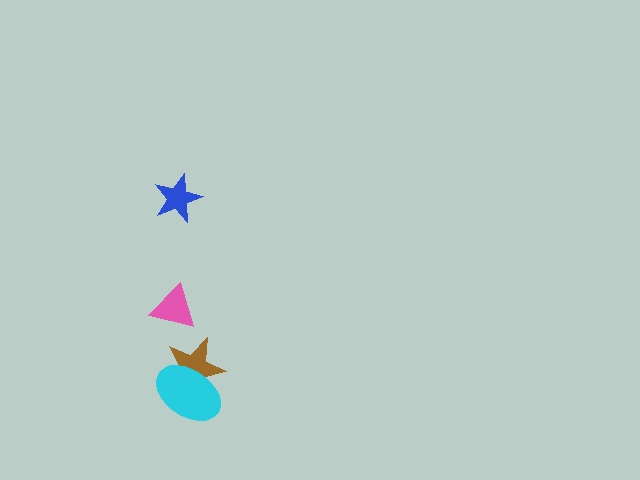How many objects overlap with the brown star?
1 object overlaps with the brown star.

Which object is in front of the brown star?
The cyan ellipse is in front of the brown star.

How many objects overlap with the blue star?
0 objects overlap with the blue star.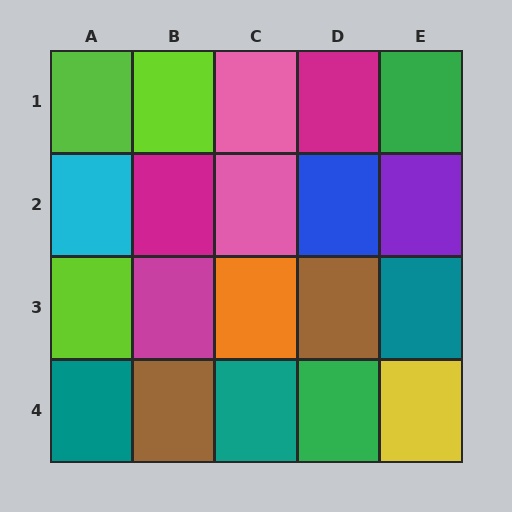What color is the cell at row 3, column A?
Lime.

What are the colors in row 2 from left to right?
Cyan, magenta, pink, blue, purple.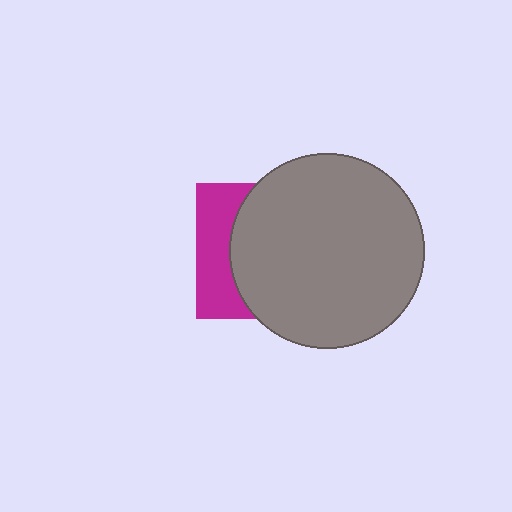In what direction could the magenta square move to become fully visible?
The magenta square could move left. That would shift it out from behind the gray circle entirely.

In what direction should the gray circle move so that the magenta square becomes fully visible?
The gray circle should move right. That is the shortest direction to clear the overlap and leave the magenta square fully visible.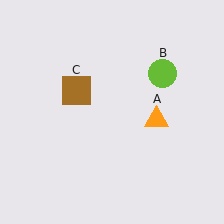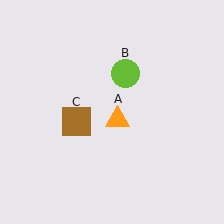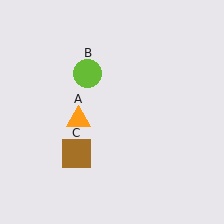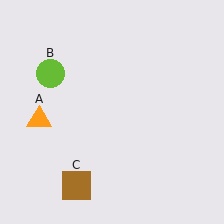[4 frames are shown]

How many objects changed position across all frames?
3 objects changed position: orange triangle (object A), lime circle (object B), brown square (object C).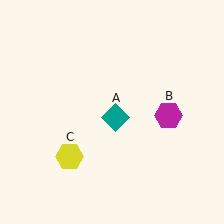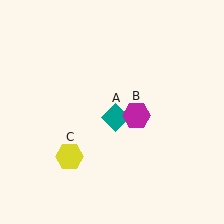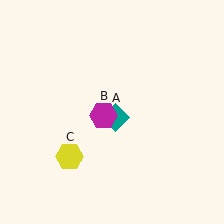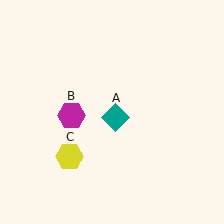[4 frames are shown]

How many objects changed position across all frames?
1 object changed position: magenta hexagon (object B).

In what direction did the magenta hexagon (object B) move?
The magenta hexagon (object B) moved left.